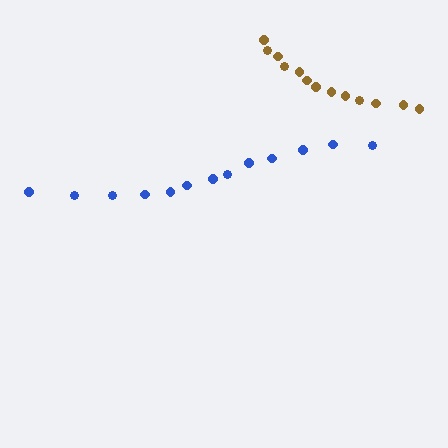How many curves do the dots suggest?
There are 2 distinct paths.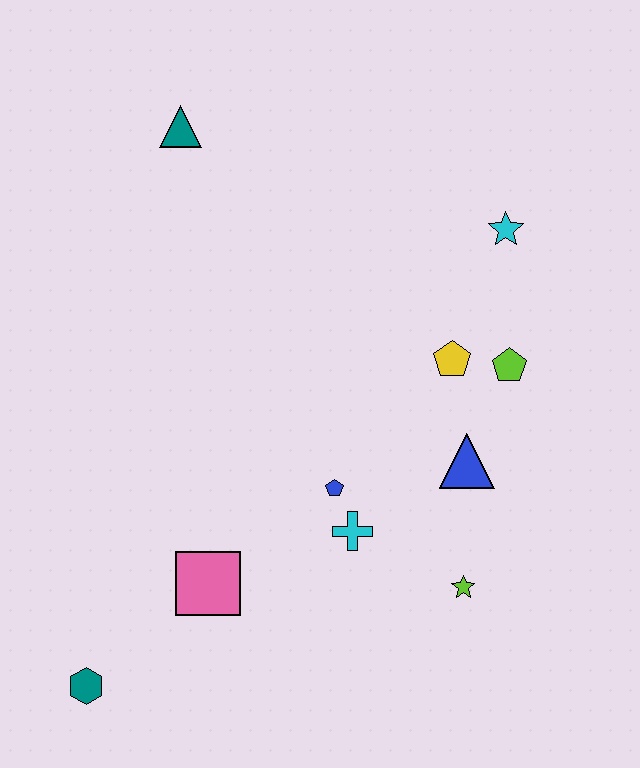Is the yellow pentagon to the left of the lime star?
Yes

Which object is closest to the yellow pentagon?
The lime pentagon is closest to the yellow pentagon.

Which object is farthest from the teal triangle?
The teal hexagon is farthest from the teal triangle.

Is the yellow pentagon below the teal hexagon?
No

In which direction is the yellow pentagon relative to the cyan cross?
The yellow pentagon is above the cyan cross.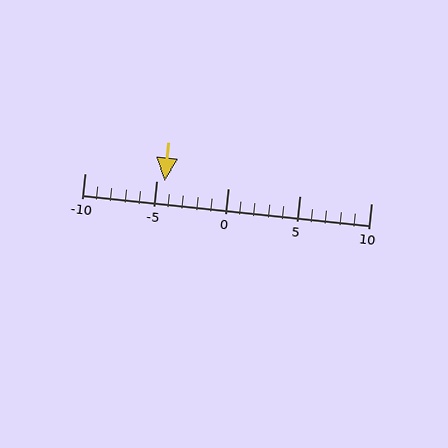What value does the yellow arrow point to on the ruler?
The yellow arrow points to approximately -4.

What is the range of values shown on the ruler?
The ruler shows values from -10 to 10.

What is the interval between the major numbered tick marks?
The major tick marks are spaced 5 units apart.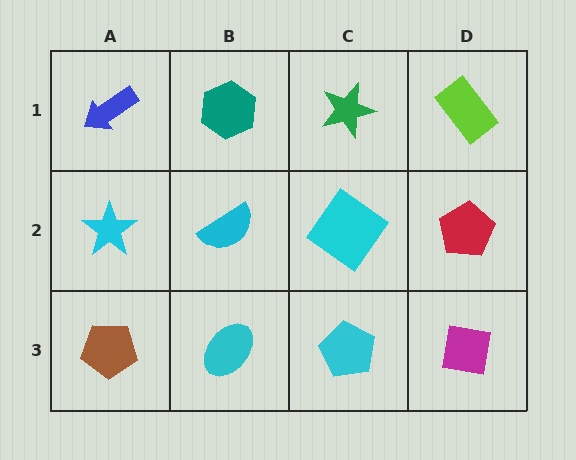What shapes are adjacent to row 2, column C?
A green star (row 1, column C), a cyan pentagon (row 3, column C), a cyan semicircle (row 2, column B), a red pentagon (row 2, column D).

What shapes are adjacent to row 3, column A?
A cyan star (row 2, column A), a cyan ellipse (row 3, column B).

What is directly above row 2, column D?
A lime rectangle.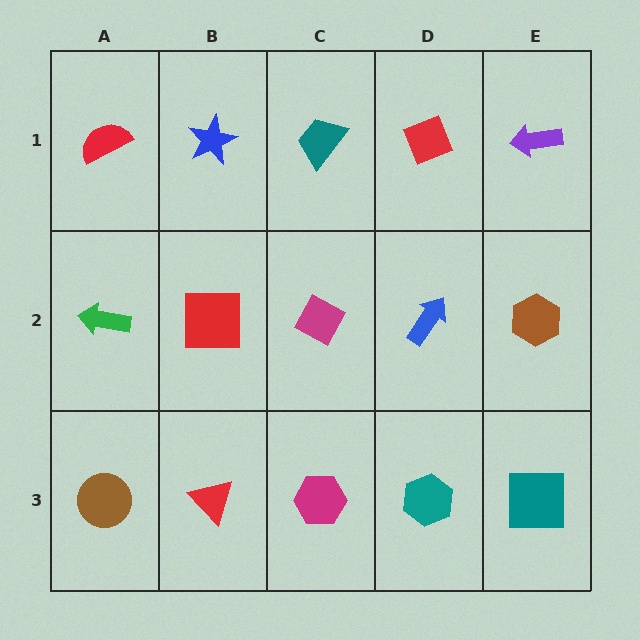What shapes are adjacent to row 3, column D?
A blue arrow (row 2, column D), a magenta hexagon (row 3, column C), a teal square (row 3, column E).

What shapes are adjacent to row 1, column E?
A brown hexagon (row 2, column E), a red diamond (row 1, column D).